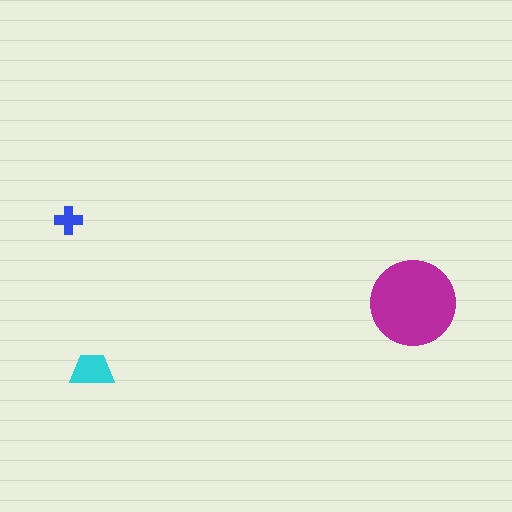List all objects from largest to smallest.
The magenta circle, the cyan trapezoid, the blue cross.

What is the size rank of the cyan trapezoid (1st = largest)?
2nd.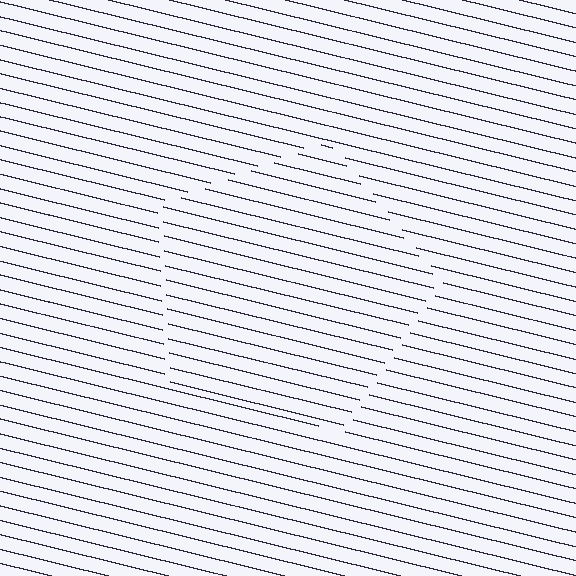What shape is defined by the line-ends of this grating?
An illusory pentagon. The interior of the shape contains the same grating, shifted by half a period — the contour is defined by the phase discontinuity where line-ends from the inner and outer gratings abut.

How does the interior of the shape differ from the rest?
The interior of the shape contains the same grating, shifted by half a period — the contour is defined by the phase discontinuity where line-ends from the inner and outer gratings abut.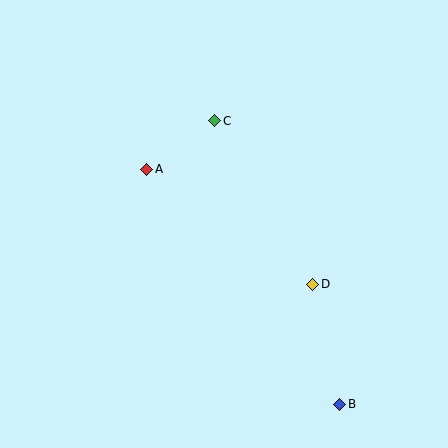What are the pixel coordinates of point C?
Point C is at (215, 121).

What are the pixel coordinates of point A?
Point A is at (147, 169).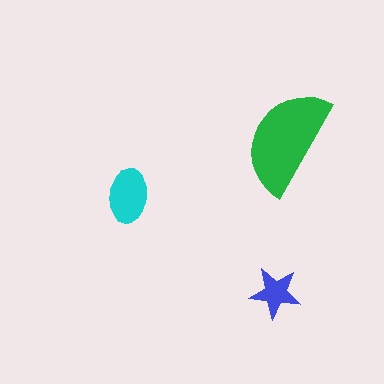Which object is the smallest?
The blue star.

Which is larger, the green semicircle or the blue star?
The green semicircle.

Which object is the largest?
The green semicircle.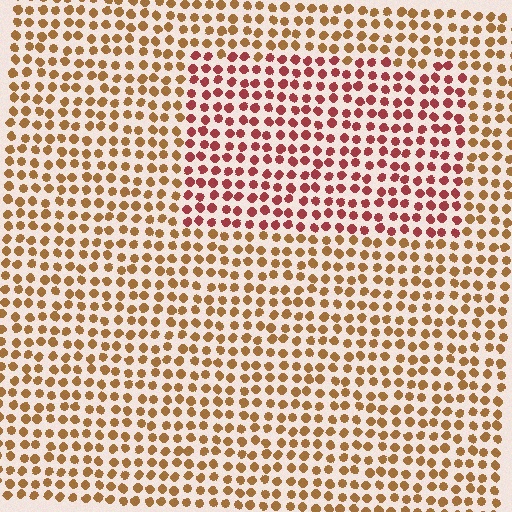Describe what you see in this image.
The image is filled with small brown elements in a uniform arrangement. A rectangle-shaped region is visible where the elements are tinted to a slightly different hue, forming a subtle color boundary.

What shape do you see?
I see a rectangle.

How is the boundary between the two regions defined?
The boundary is defined purely by a slight shift in hue (about 37 degrees). Spacing, size, and orientation are identical on both sides.